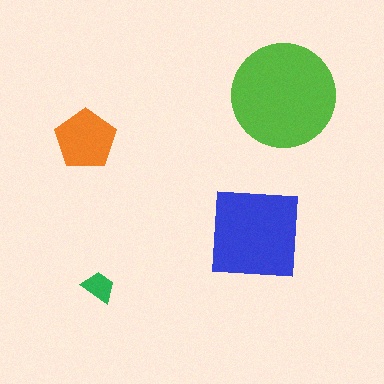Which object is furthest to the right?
The lime circle is rightmost.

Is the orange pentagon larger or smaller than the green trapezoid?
Larger.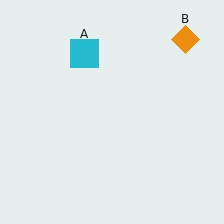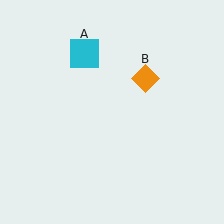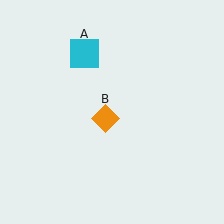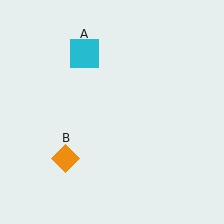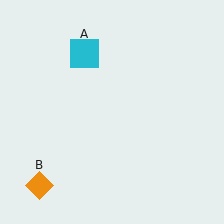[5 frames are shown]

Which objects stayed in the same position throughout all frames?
Cyan square (object A) remained stationary.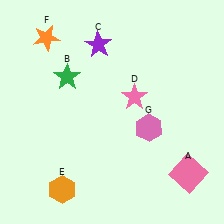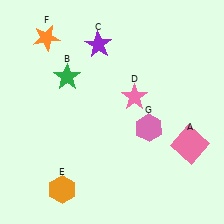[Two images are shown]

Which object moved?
The pink square (A) moved up.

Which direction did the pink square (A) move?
The pink square (A) moved up.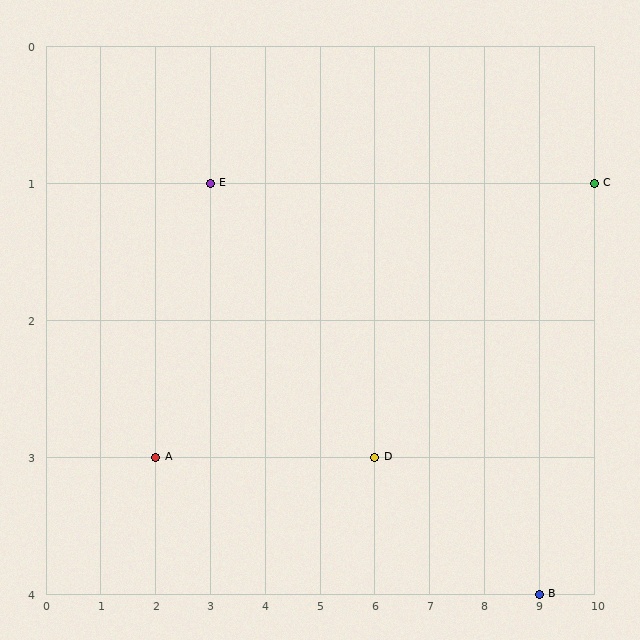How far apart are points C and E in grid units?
Points C and E are 7 columns apart.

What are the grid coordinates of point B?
Point B is at grid coordinates (9, 4).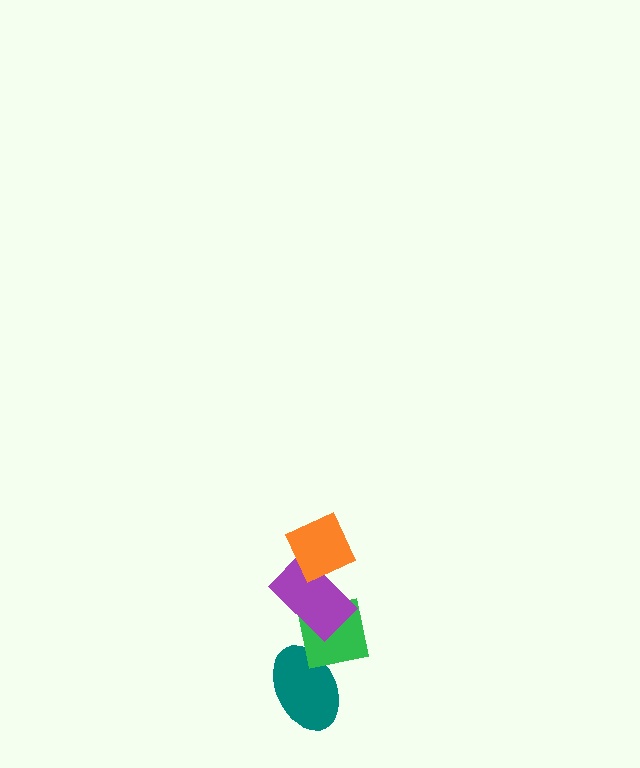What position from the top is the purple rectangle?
The purple rectangle is 2nd from the top.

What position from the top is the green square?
The green square is 3rd from the top.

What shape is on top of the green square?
The purple rectangle is on top of the green square.